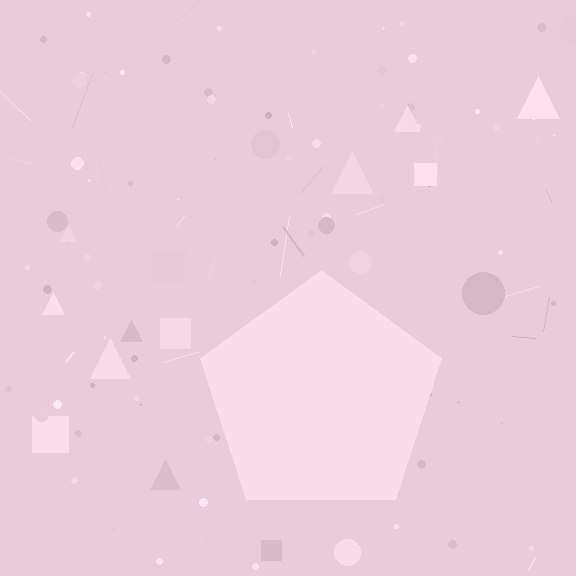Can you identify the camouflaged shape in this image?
The camouflaged shape is a pentagon.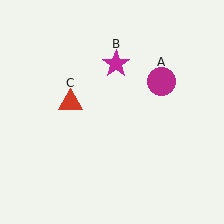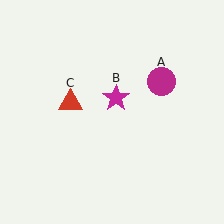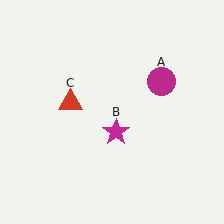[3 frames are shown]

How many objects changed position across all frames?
1 object changed position: magenta star (object B).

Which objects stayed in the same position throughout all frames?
Magenta circle (object A) and red triangle (object C) remained stationary.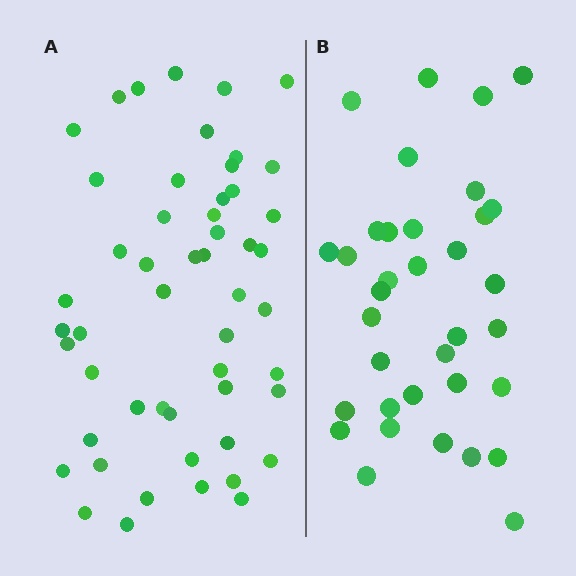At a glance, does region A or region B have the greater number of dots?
Region A (the left region) has more dots.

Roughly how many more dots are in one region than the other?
Region A has approximately 15 more dots than region B.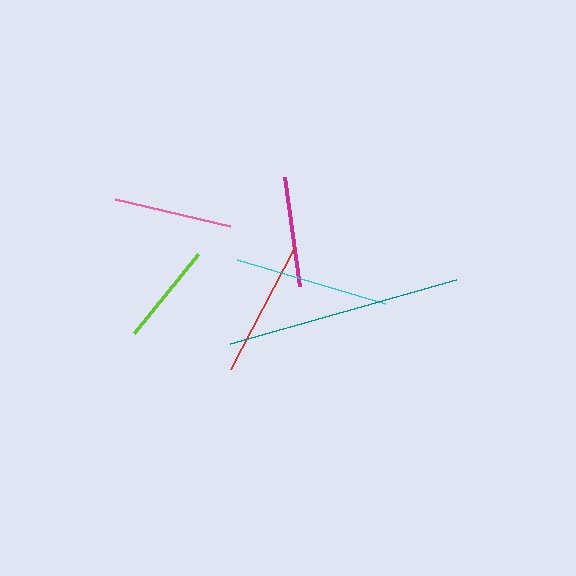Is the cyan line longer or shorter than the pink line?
The cyan line is longer than the pink line.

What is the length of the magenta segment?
The magenta segment is approximately 110 pixels long.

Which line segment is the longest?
The teal line is the longest at approximately 235 pixels.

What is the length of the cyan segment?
The cyan segment is approximately 154 pixels long.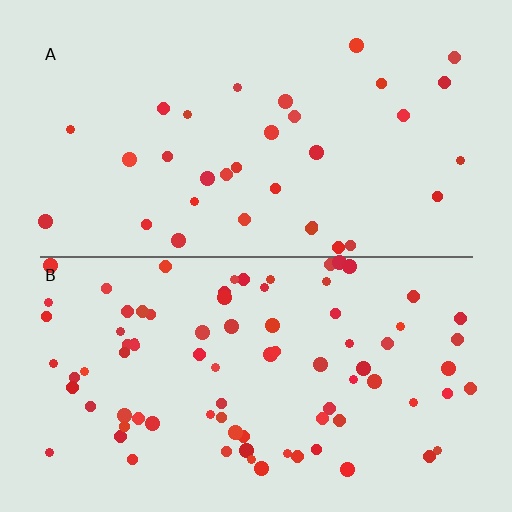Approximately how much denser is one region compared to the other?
Approximately 2.5× — region B over region A.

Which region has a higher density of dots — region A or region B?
B (the bottom).